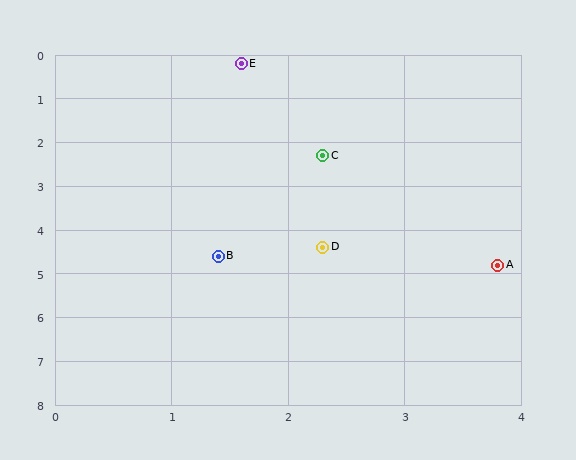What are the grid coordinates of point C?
Point C is at approximately (2.3, 2.3).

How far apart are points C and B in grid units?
Points C and B are about 2.5 grid units apart.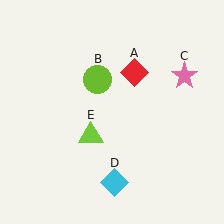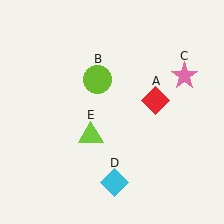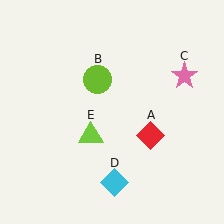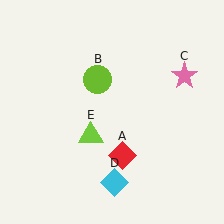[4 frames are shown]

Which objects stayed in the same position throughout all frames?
Lime circle (object B) and pink star (object C) and cyan diamond (object D) and lime triangle (object E) remained stationary.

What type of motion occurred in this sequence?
The red diamond (object A) rotated clockwise around the center of the scene.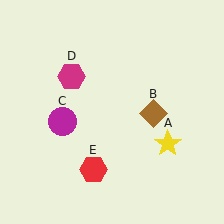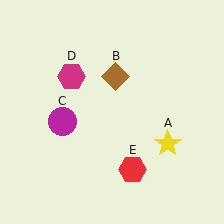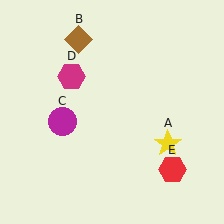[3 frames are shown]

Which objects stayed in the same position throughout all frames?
Yellow star (object A) and magenta circle (object C) and magenta hexagon (object D) remained stationary.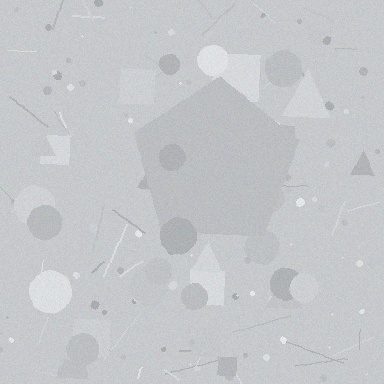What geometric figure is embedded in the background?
A pentagon is embedded in the background.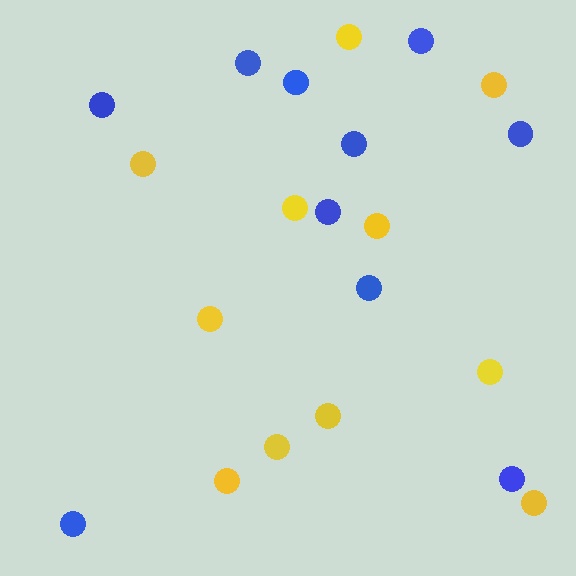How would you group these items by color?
There are 2 groups: one group of yellow circles (11) and one group of blue circles (10).